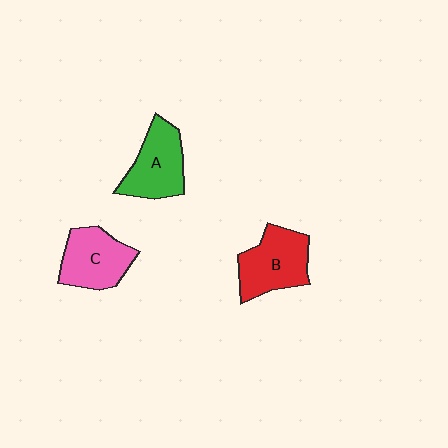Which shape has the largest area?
Shape B (red).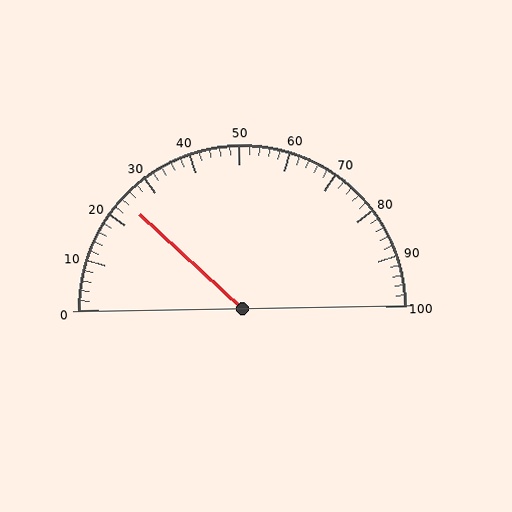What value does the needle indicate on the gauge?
The needle indicates approximately 24.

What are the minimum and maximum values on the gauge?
The gauge ranges from 0 to 100.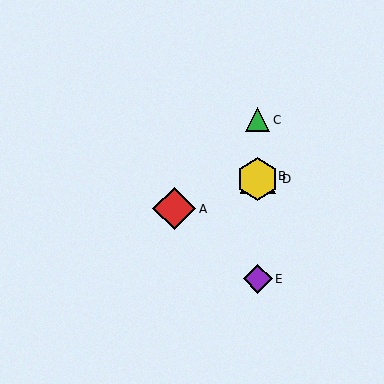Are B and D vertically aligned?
Yes, both are at x≈258.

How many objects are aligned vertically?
4 objects (B, C, D, E) are aligned vertically.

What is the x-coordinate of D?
Object D is at x≈258.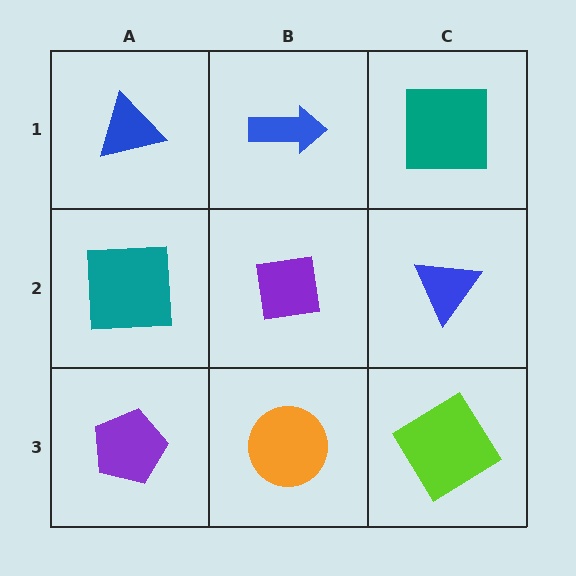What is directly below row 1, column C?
A blue triangle.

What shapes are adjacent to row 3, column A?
A teal square (row 2, column A), an orange circle (row 3, column B).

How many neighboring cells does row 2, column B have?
4.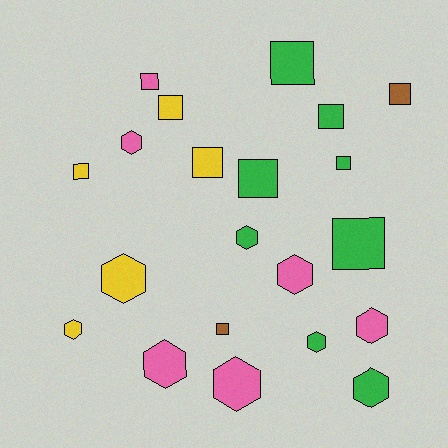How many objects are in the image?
There are 21 objects.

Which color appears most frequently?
Green, with 8 objects.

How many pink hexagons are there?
There are 5 pink hexagons.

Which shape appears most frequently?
Square, with 11 objects.